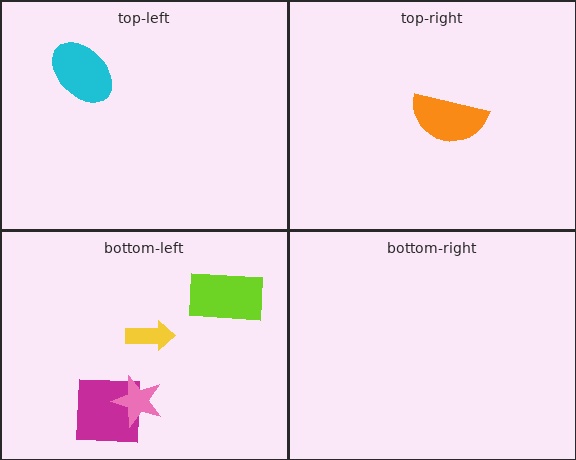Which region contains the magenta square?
The bottom-left region.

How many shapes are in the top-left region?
1.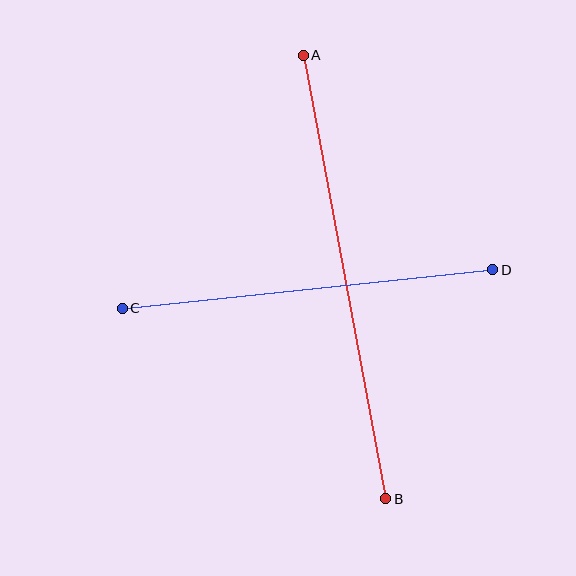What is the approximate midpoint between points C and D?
The midpoint is at approximately (307, 289) pixels.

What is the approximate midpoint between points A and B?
The midpoint is at approximately (344, 277) pixels.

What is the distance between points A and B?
The distance is approximately 451 pixels.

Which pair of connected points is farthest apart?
Points A and B are farthest apart.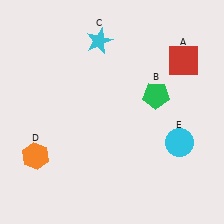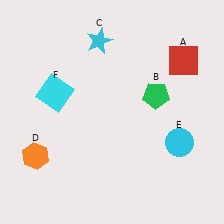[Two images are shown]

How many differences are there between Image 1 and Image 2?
There is 1 difference between the two images.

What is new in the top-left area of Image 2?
A cyan square (F) was added in the top-left area of Image 2.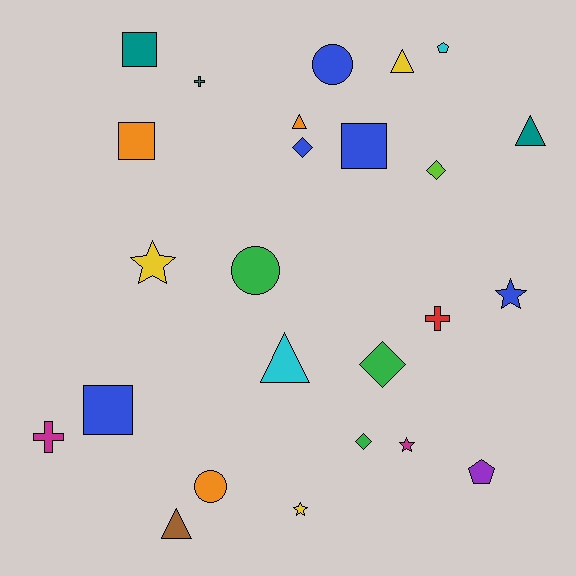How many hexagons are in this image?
There are no hexagons.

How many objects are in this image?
There are 25 objects.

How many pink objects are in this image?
There are no pink objects.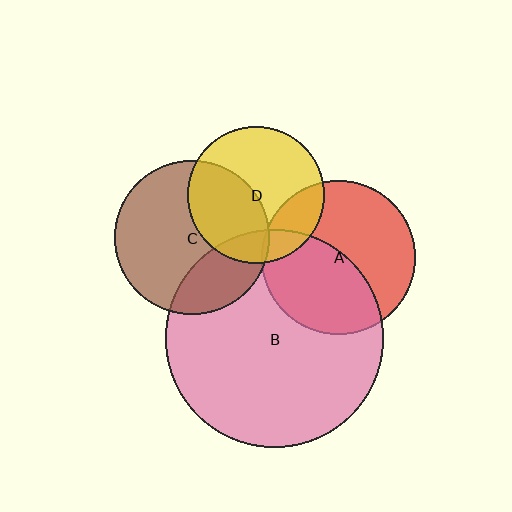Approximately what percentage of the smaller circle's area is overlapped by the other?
Approximately 15%.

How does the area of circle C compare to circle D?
Approximately 1.3 times.